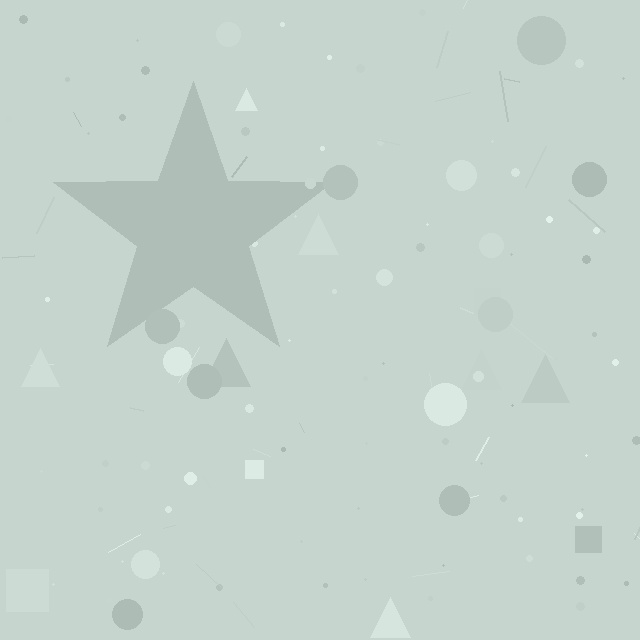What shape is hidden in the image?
A star is hidden in the image.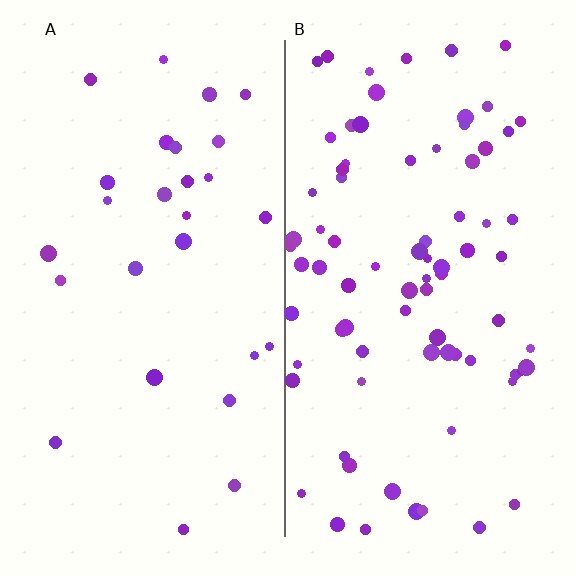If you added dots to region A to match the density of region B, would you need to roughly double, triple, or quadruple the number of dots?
Approximately triple.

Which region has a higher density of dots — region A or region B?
B (the right).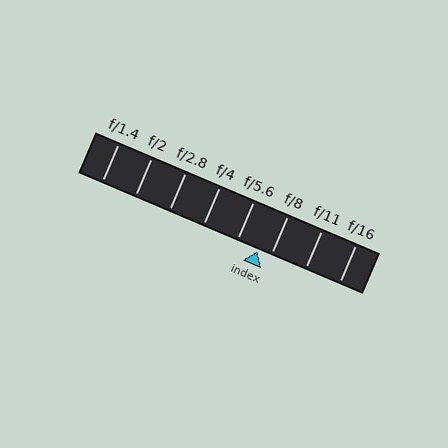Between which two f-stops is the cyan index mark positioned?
The index mark is between f/5.6 and f/8.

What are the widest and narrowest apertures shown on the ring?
The widest aperture shown is f/1.4 and the narrowest is f/16.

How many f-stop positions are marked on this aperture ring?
There are 8 f-stop positions marked.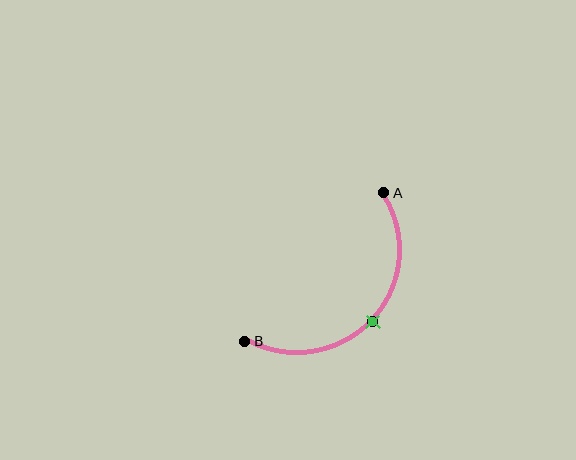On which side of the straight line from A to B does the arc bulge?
The arc bulges below and to the right of the straight line connecting A and B.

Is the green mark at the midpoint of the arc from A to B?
Yes. The green mark lies on the arc at equal arc-length from both A and B — it is the arc midpoint.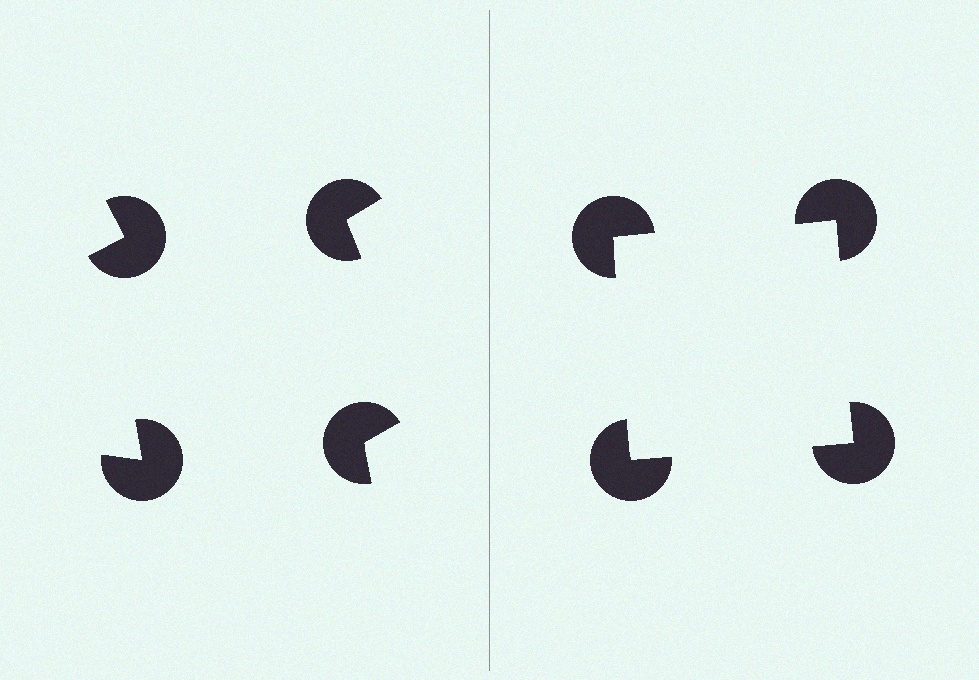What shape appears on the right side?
An illusory square.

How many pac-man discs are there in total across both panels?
8 — 4 on each side.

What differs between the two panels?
The pac-man discs are positioned identically on both sides; only the wedge orientations differ. On the right they align to a square; on the left they are misaligned.